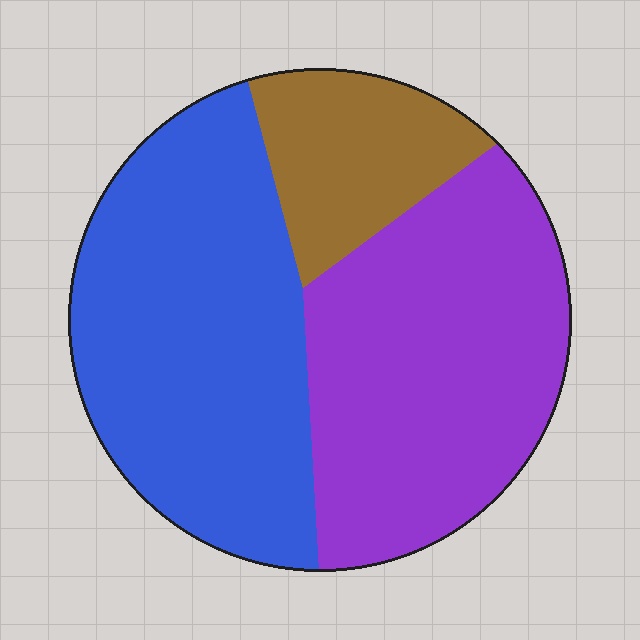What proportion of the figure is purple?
Purple takes up about two fifths (2/5) of the figure.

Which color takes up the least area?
Brown, at roughly 15%.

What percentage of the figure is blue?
Blue takes up about two fifths (2/5) of the figure.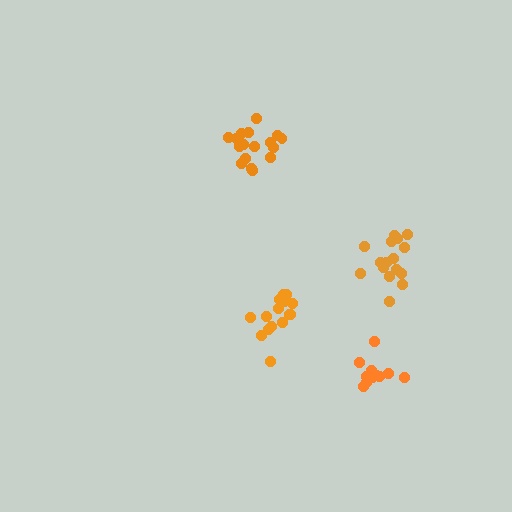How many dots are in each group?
Group 1: 16 dots, Group 2: 15 dots, Group 3: 17 dots, Group 4: 11 dots (59 total).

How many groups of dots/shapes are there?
There are 4 groups.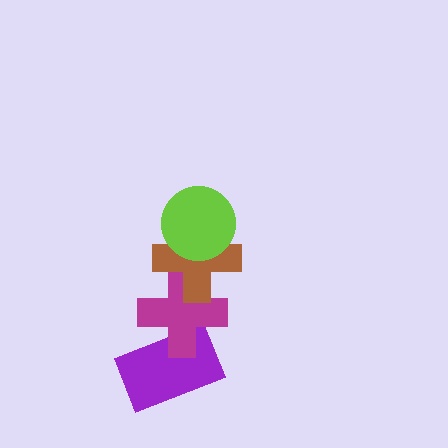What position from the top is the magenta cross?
The magenta cross is 3rd from the top.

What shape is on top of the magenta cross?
The brown cross is on top of the magenta cross.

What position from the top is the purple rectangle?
The purple rectangle is 4th from the top.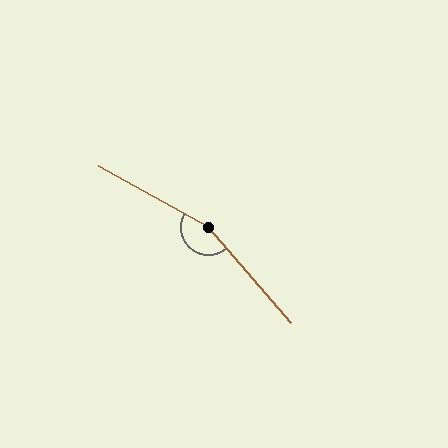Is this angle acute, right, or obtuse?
It is obtuse.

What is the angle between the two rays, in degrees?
Approximately 159 degrees.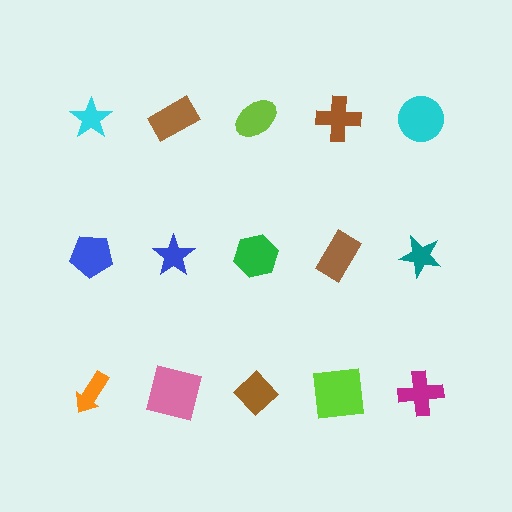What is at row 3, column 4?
A lime square.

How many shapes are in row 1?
5 shapes.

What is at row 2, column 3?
A green hexagon.